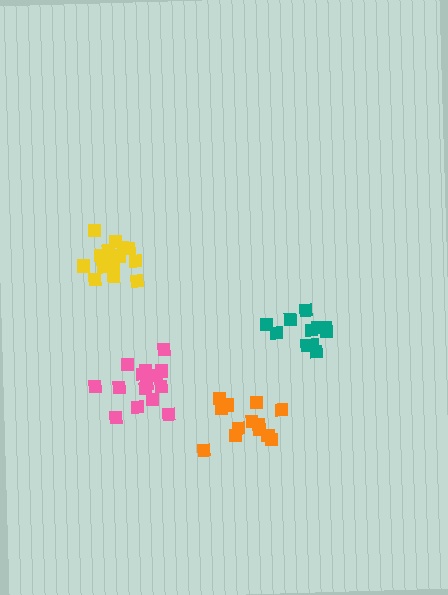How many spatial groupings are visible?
There are 4 spatial groupings.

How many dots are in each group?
Group 1: 16 dots, Group 2: 17 dots, Group 3: 13 dots, Group 4: 11 dots (57 total).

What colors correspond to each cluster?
The clusters are colored: pink, yellow, orange, teal.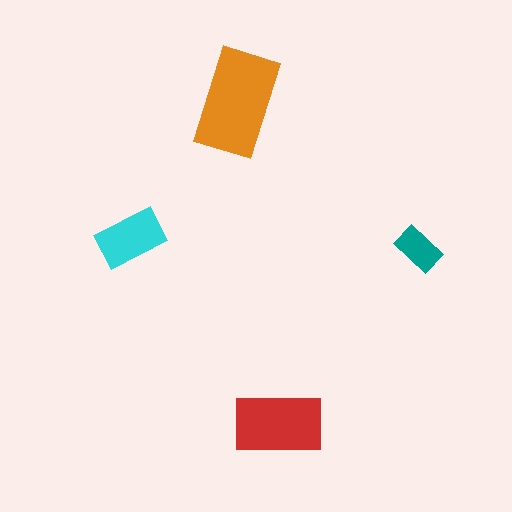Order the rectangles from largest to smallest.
the orange one, the red one, the cyan one, the teal one.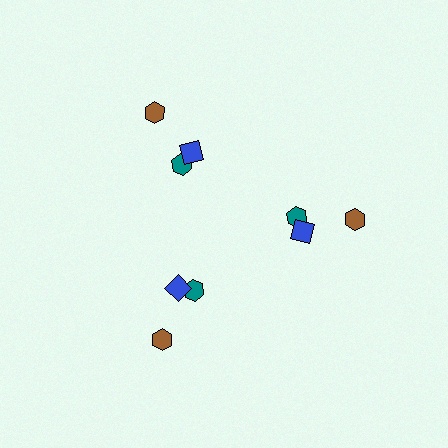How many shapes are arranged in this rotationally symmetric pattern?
There are 9 shapes, arranged in 3 groups of 3.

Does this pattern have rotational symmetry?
Yes, this pattern has 3-fold rotational symmetry. It looks the same after rotating 120 degrees around the center.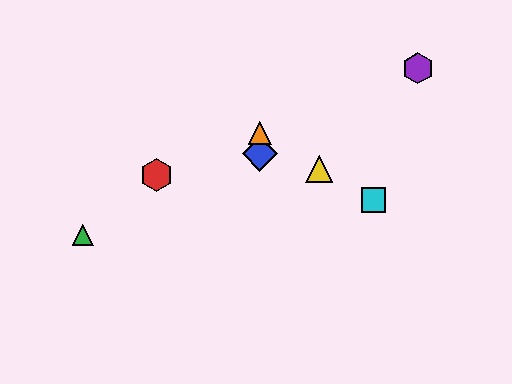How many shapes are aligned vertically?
2 shapes (the blue diamond, the orange triangle) are aligned vertically.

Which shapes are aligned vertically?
The blue diamond, the orange triangle are aligned vertically.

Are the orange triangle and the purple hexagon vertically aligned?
No, the orange triangle is at x≈260 and the purple hexagon is at x≈417.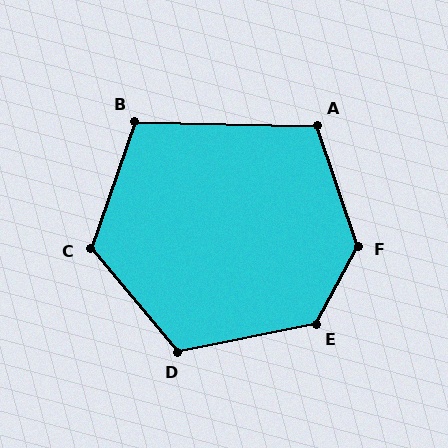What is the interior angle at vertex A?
Approximately 110 degrees (obtuse).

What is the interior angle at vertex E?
Approximately 130 degrees (obtuse).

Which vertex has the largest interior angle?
F, at approximately 133 degrees.